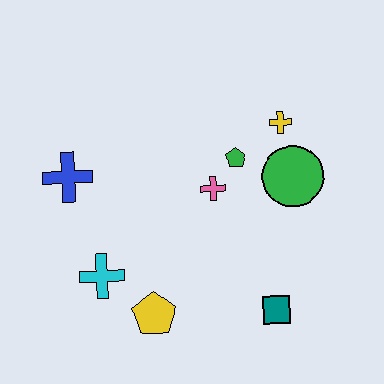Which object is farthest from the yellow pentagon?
The yellow cross is farthest from the yellow pentagon.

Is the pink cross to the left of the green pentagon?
Yes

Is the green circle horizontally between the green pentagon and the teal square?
No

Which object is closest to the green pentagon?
The pink cross is closest to the green pentagon.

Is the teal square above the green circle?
No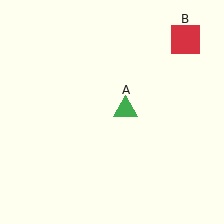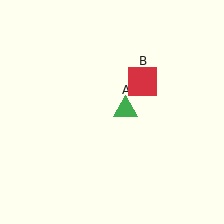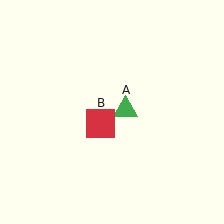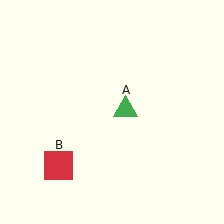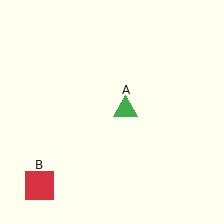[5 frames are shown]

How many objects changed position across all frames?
1 object changed position: red square (object B).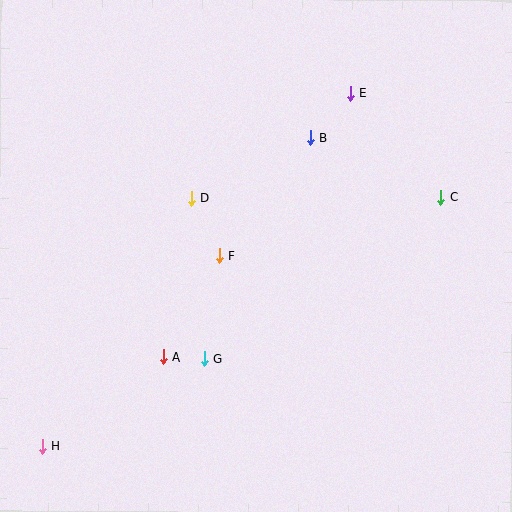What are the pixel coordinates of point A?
Point A is at (164, 357).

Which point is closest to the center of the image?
Point F at (219, 256) is closest to the center.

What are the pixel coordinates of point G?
Point G is at (205, 358).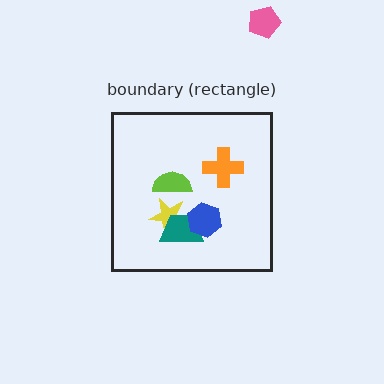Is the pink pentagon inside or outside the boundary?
Outside.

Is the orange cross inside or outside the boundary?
Inside.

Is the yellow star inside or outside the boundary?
Inside.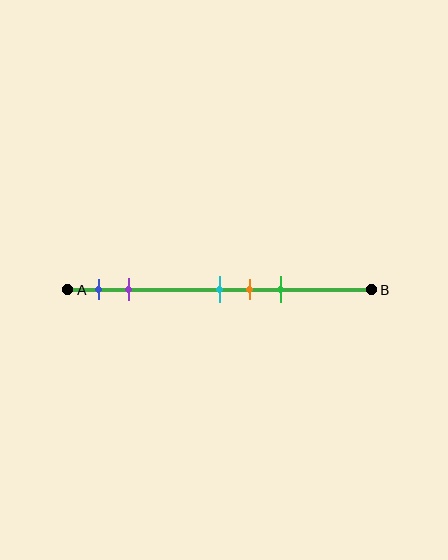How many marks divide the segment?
There are 5 marks dividing the segment.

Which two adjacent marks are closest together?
The cyan and orange marks are the closest adjacent pair.